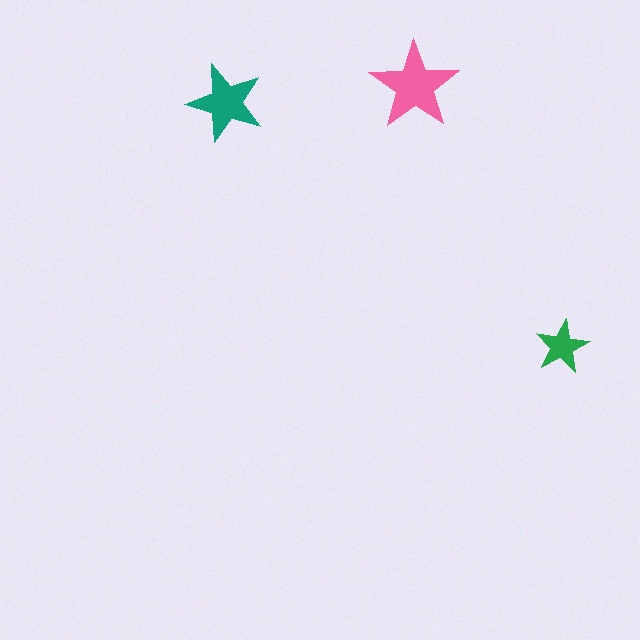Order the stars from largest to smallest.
the pink one, the teal one, the green one.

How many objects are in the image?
There are 3 objects in the image.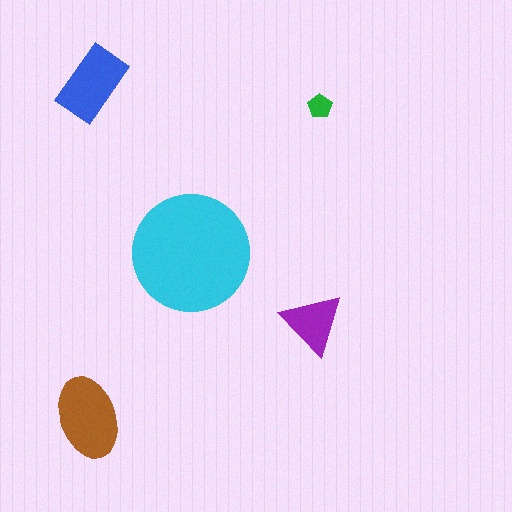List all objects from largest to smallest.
The cyan circle, the brown ellipse, the blue rectangle, the purple triangle, the green pentagon.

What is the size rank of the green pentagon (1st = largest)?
5th.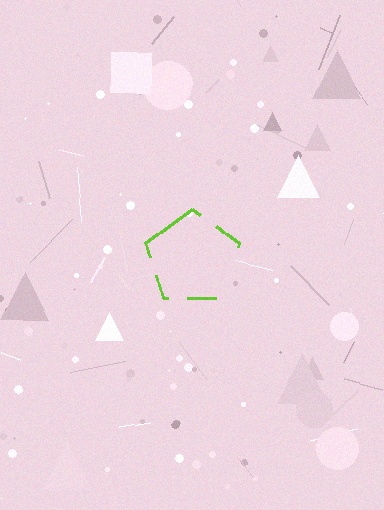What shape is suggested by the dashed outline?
The dashed outline suggests a pentagon.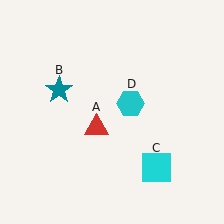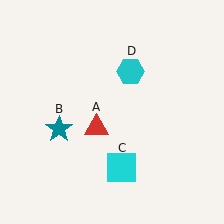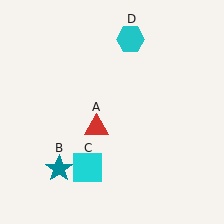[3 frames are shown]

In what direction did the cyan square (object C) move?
The cyan square (object C) moved left.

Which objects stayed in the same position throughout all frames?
Red triangle (object A) remained stationary.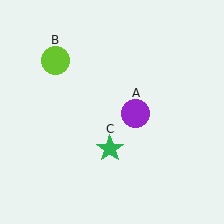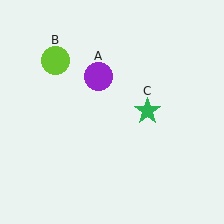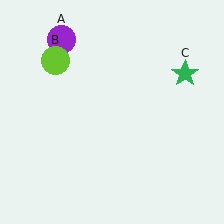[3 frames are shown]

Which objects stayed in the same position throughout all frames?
Lime circle (object B) remained stationary.